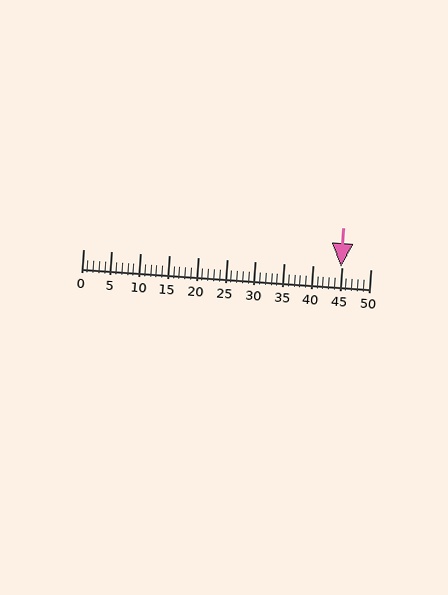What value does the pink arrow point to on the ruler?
The pink arrow points to approximately 45.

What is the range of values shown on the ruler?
The ruler shows values from 0 to 50.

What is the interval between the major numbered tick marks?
The major tick marks are spaced 5 units apart.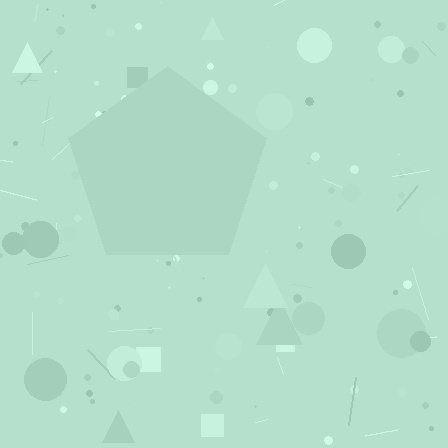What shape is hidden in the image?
A pentagon is hidden in the image.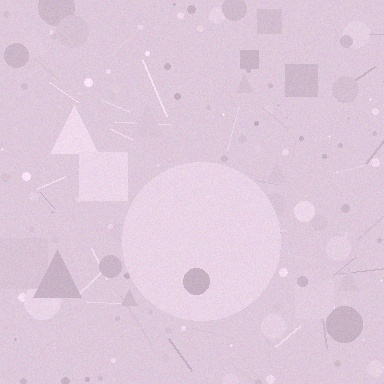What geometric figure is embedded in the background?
A circle is embedded in the background.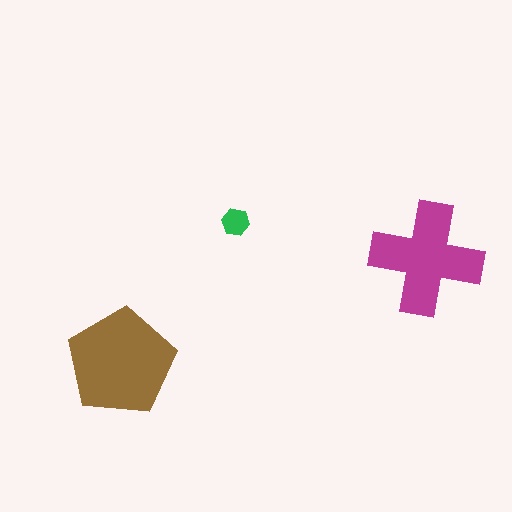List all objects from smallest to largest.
The green hexagon, the magenta cross, the brown pentagon.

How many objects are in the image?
There are 3 objects in the image.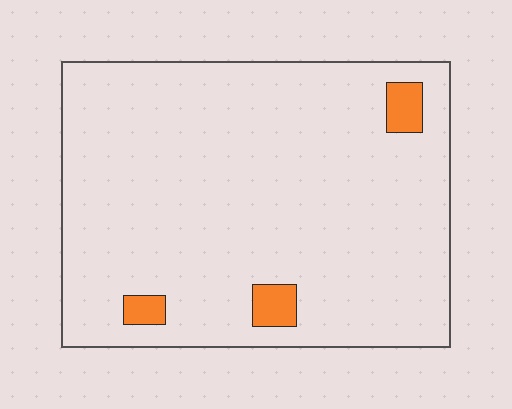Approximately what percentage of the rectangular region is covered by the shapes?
Approximately 5%.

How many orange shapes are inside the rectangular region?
3.